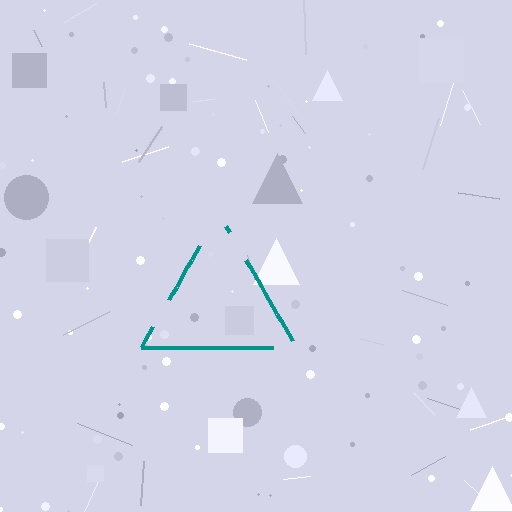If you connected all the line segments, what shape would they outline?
They would outline a triangle.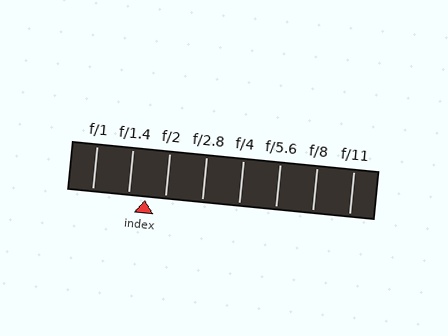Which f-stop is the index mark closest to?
The index mark is closest to f/1.4.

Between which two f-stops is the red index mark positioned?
The index mark is between f/1.4 and f/2.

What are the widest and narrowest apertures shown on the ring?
The widest aperture shown is f/1 and the narrowest is f/11.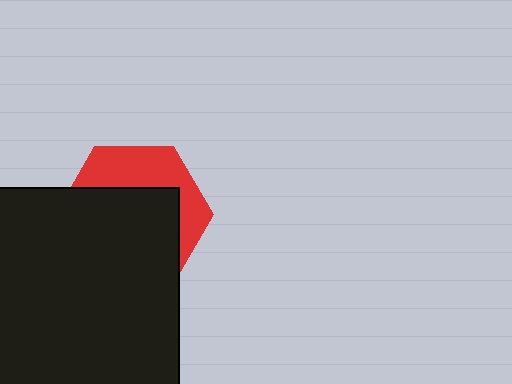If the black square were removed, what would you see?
You would see the complete red hexagon.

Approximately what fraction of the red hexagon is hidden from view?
Roughly 63% of the red hexagon is hidden behind the black square.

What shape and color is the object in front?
The object in front is a black square.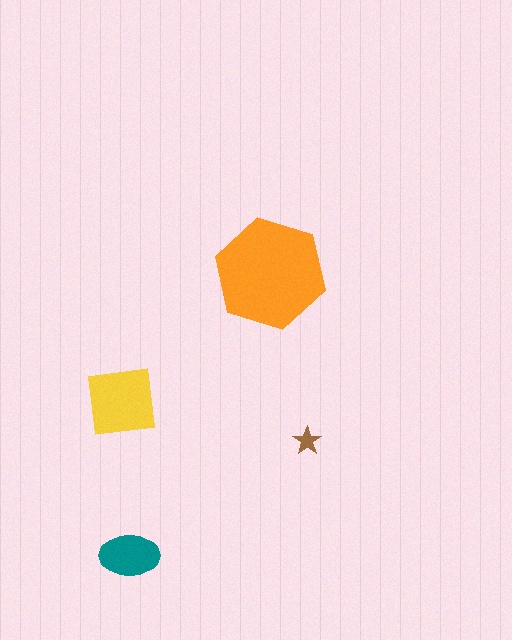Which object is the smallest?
The brown star.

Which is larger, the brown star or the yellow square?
The yellow square.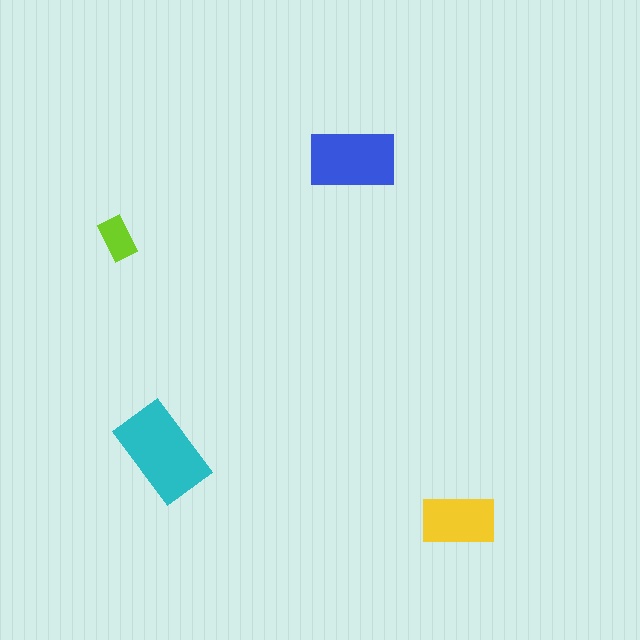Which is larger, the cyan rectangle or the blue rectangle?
The cyan one.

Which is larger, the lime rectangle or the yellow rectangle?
The yellow one.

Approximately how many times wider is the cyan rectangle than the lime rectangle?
About 2 times wider.